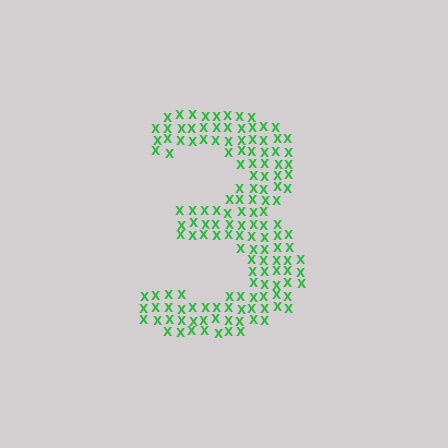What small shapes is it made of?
It is made of small letter X's.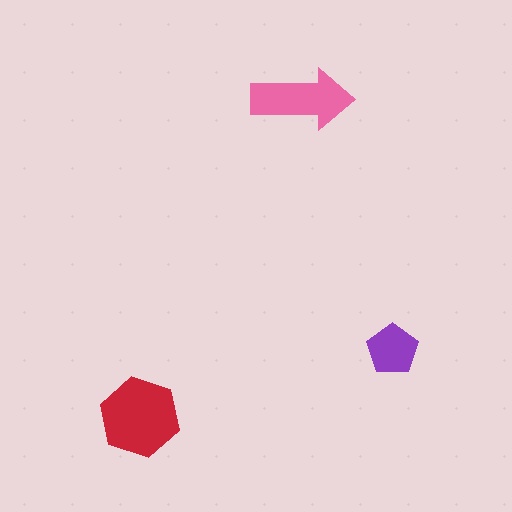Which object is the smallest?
The purple pentagon.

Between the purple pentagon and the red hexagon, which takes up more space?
The red hexagon.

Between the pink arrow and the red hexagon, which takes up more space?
The red hexagon.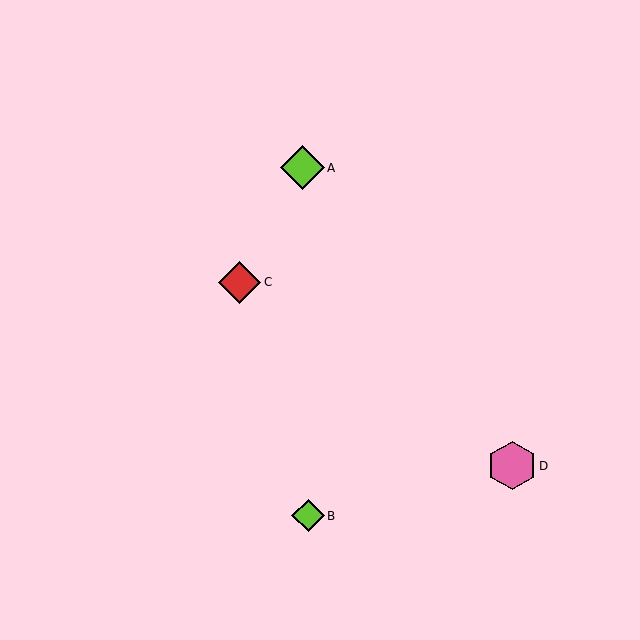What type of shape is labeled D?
Shape D is a pink hexagon.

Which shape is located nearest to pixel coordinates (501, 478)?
The pink hexagon (labeled D) at (512, 466) is nearest to that location.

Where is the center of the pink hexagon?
The center of the pink hexagon is at (512, 466).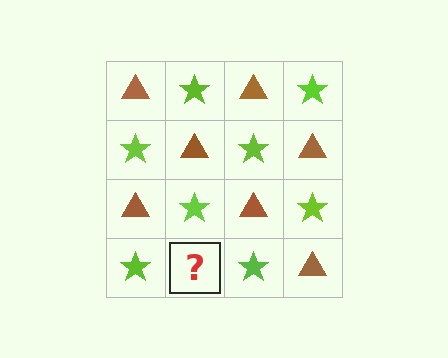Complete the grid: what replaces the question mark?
The question mark should be replaced with a brown triangle.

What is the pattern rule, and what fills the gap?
The rule is that it alternates brown triangle and lime star in a checkerboard pattern. The gap should be filled with a brown triangle.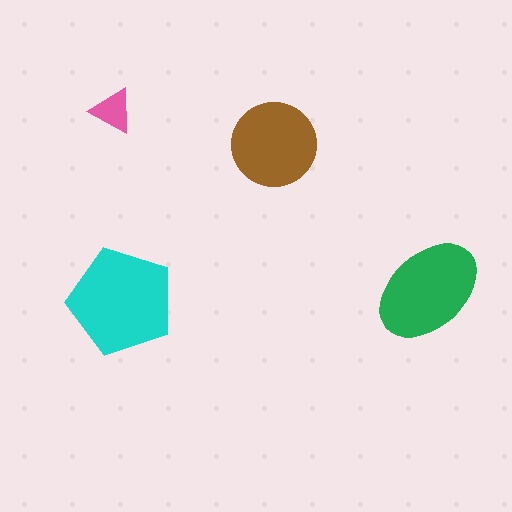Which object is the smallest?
The pink triangle.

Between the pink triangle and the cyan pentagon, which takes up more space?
The cyan pentagon.